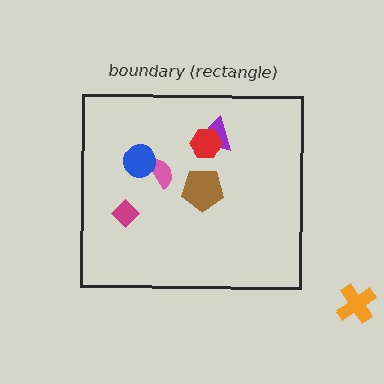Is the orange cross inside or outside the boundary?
Outside.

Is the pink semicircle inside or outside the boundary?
Inside.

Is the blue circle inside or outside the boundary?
Inside.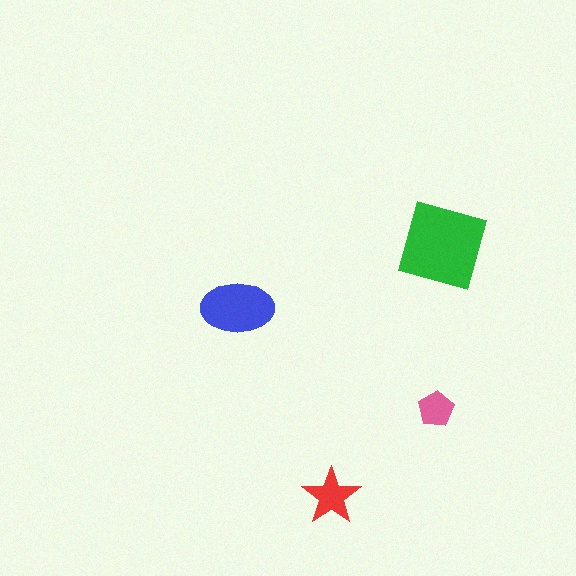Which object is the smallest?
The pink pentagon.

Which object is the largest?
The green diamond.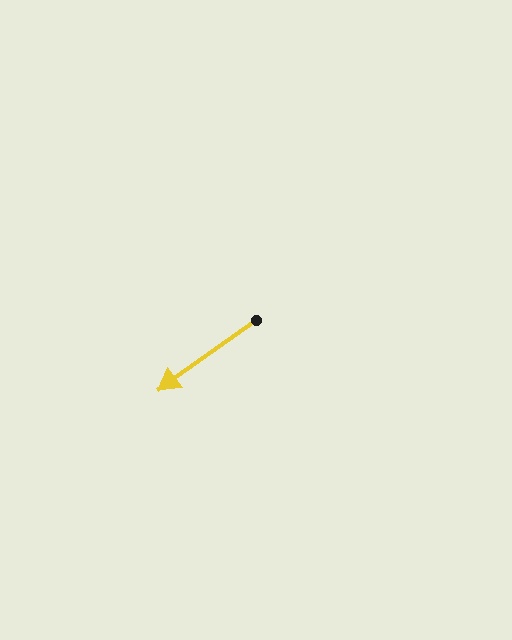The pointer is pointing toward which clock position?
Roughly 8 o'clock.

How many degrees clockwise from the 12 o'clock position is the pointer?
Approximately 235 degrees.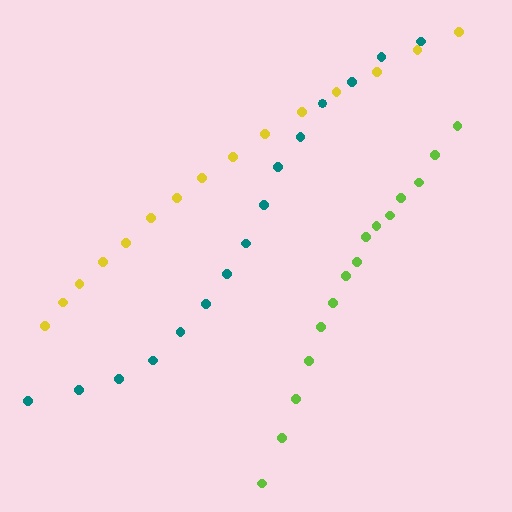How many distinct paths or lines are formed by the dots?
There are 3 distinct paths.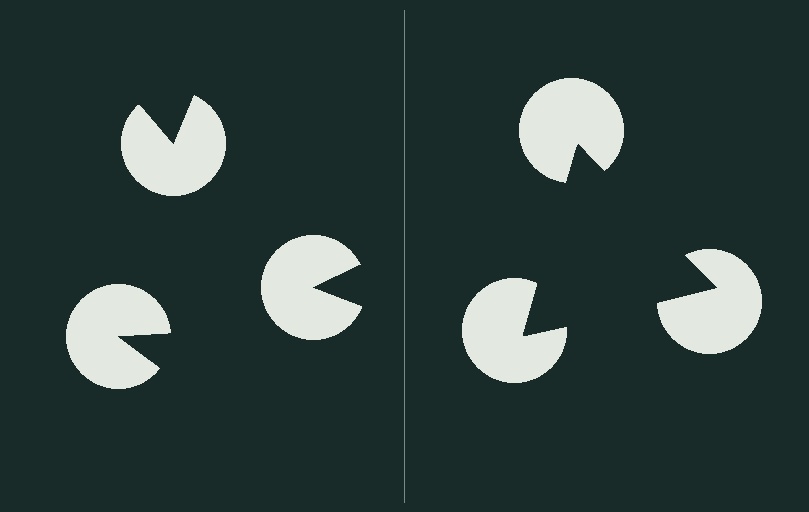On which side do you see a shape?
An illusory triangle appears on the right side. On the left side the wedge cuts are rotated, so no coherent shape forms.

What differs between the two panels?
The pac-man discs are positioned identically on both sides; only the wedge orientations differ. On the right they align to a triangle; on the left they are misaligned.